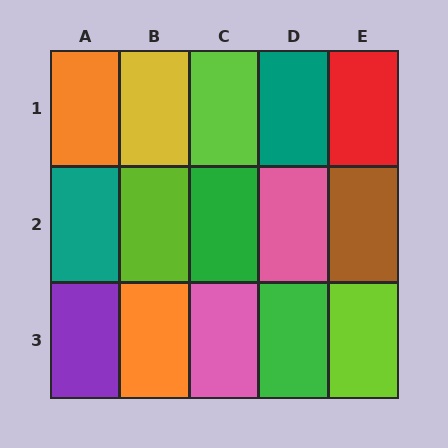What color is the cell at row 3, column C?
Pink.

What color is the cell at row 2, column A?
Teal.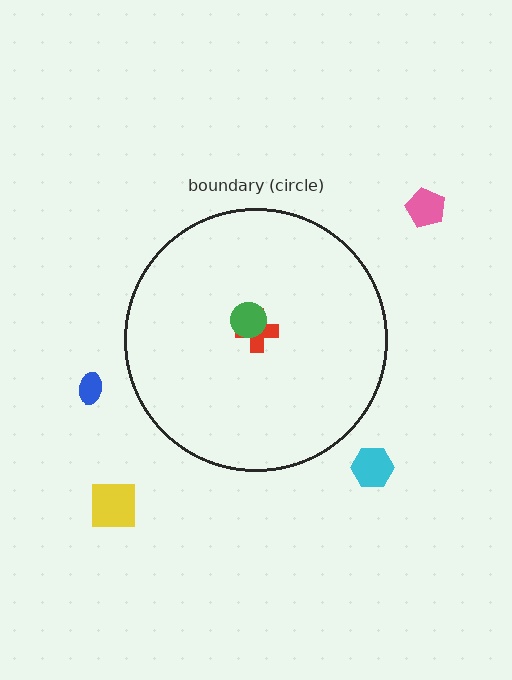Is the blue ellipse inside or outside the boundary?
Outside.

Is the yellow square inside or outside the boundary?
Outside.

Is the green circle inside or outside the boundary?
Inside.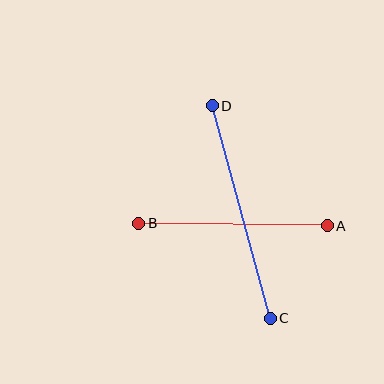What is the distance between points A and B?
The distance is approximately 189 pixels.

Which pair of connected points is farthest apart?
Points C and D are farthest apart.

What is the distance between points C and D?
The distance is approximately 220 pixels.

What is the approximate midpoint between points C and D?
The midpoint is at approximately (241, 212) pixels.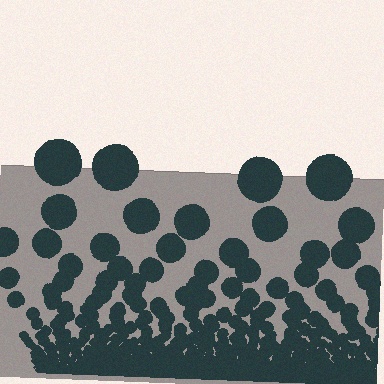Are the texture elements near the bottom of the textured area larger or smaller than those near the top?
Smaller. The gradient is inverted — elements near the bottom are smaller and denser.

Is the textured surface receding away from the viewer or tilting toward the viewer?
The surface appears to tilt toward the viewer. Texture elements get larger and sparser toward the top.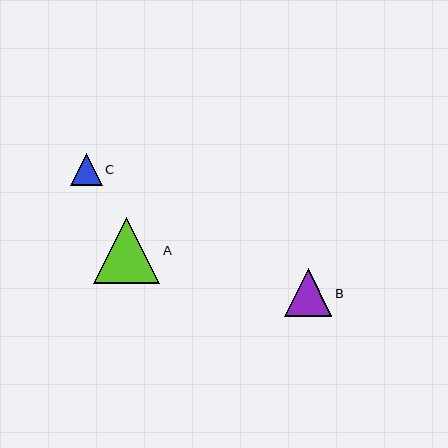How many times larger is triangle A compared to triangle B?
Triangle A is approximately 1.4 times the size of triangle B.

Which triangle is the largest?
Triangle A is the largest with a size of approximately 66 pixels.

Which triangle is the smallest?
Triangle C is the smallest with a size of approximately 32 pixels.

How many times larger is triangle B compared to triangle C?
Triangle B is approximately 1.5 times the size of triangle C.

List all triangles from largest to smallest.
From largest to smallest: A, B, C.